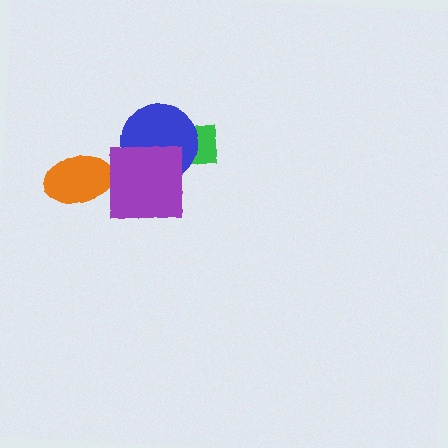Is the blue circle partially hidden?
Yes, it is partially covered by another shape.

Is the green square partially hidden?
Yes, it is partially covered by another shape.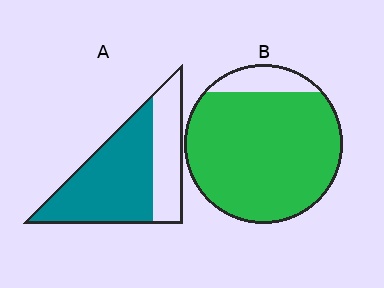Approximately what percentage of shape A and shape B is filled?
A is approximately 65% and B is approximately 90%.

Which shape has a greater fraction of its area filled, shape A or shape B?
Shape B.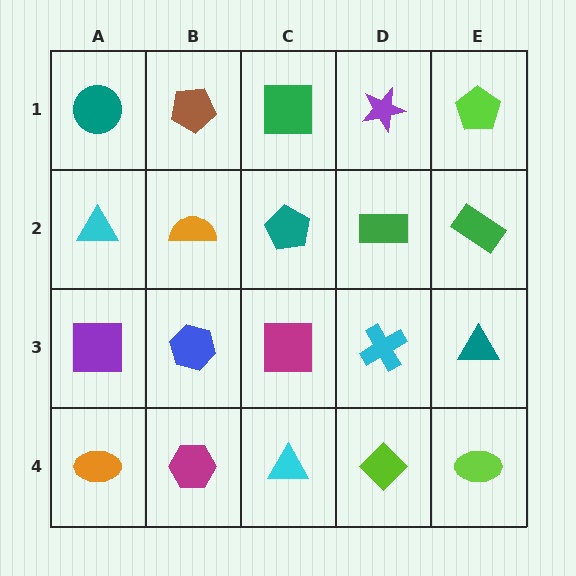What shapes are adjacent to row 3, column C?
A teal pentagon (row 2, column C), a cyan triangle (row 4, column C), a blue hexagon (row 3, column B), a cyan cross (row 3, column D).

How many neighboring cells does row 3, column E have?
3.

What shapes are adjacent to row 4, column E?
A teal triangle (row 3, column E), a lime diamond (row 4, column D).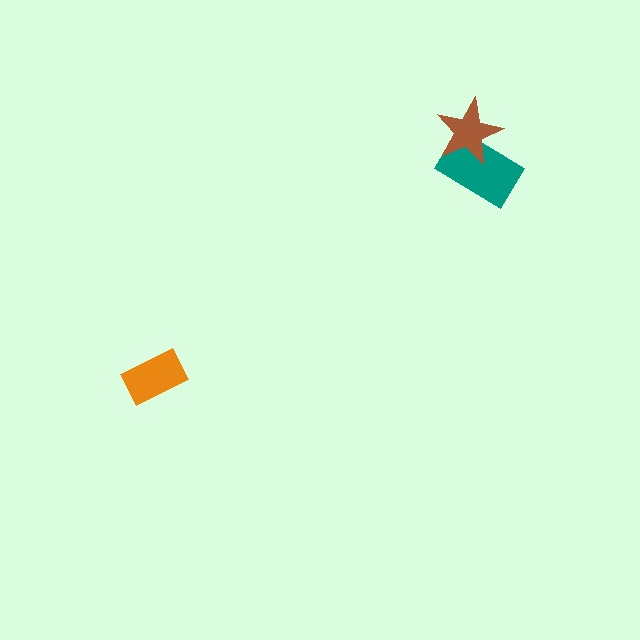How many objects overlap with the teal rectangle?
1 object overlaps with the teal rectangle.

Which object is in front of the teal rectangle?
The brown star is in front of the teal rectangle.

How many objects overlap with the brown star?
1 object overlaps with the brown star.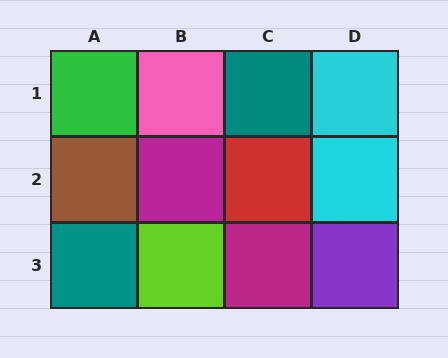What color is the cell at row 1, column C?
Teal.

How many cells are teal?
2 cells are teal.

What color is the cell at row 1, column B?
Pink.